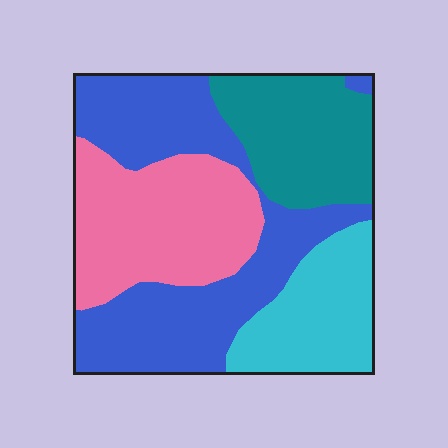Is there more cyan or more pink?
Pink.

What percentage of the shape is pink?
Pink takes up about one quarter (1/4) of the shape.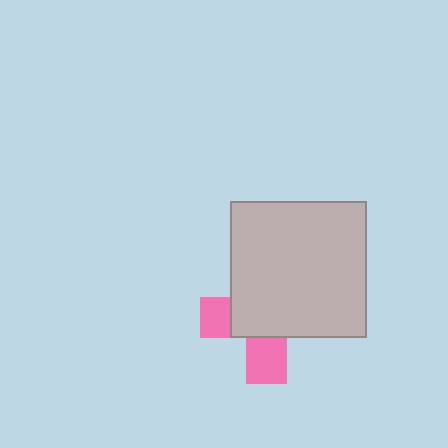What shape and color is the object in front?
The object in front is a light gray square.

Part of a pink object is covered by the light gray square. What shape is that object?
It is a cross.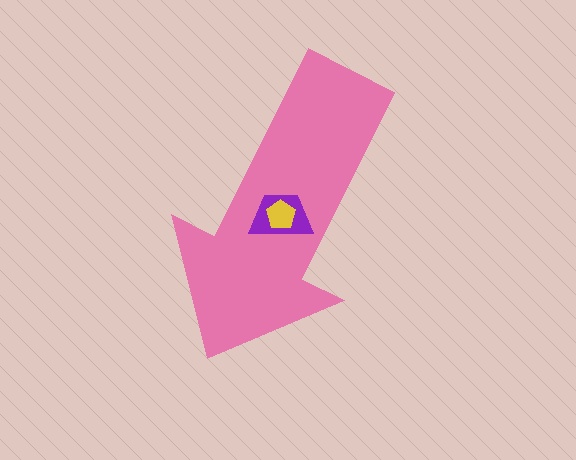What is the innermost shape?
The yellow pentagon.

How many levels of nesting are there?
3.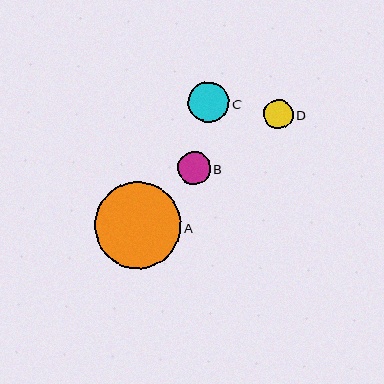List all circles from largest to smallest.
From largest to smallest: A, C, B, D.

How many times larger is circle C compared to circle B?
Circle C is approximately 1.2 times the size of circle B.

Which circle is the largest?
Circle A is the largest with a size of approximately 86 pixels.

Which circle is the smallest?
Circle D is the smallest with a size of approximately 30 pixels.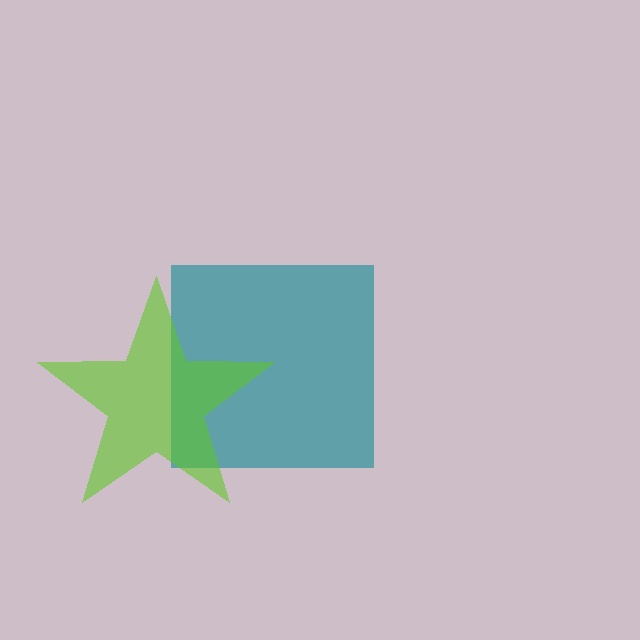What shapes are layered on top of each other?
The layered shapes are: a teal square, a lime star.